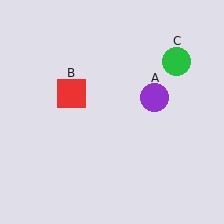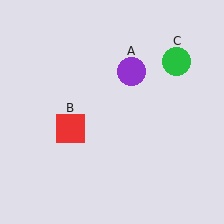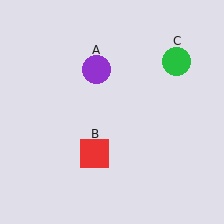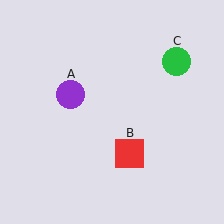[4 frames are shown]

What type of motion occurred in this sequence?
The purple circle (object A), red square (object B) rotated counterclockwise around the center of the scene.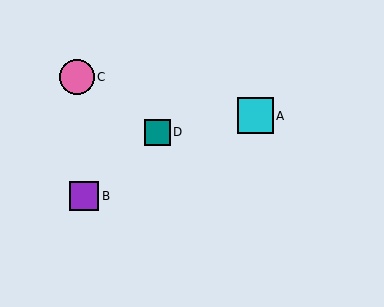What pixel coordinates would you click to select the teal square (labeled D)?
Click at (157, 132) to select the teal square D.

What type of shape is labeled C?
Shape C is a pink circle.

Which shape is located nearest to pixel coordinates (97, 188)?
The purple square (labeled B) at (84, 196) is nearest to that location.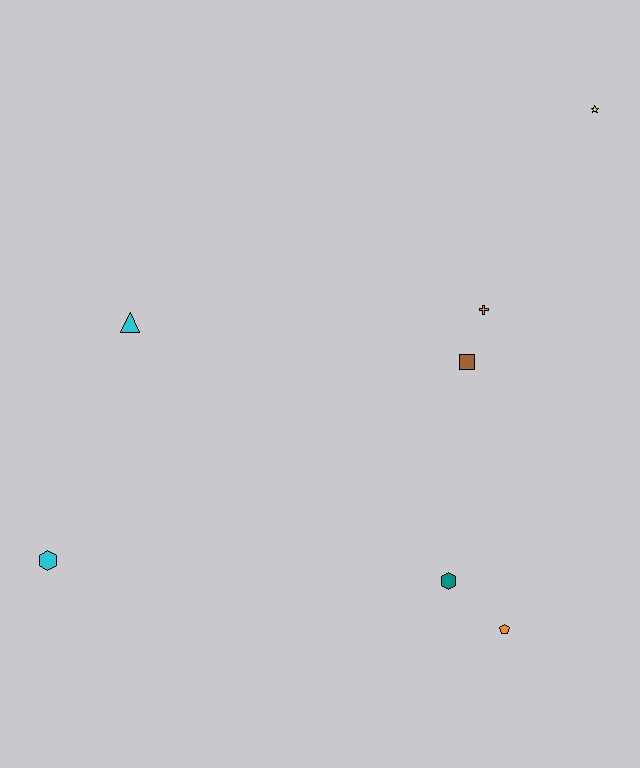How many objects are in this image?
There are 7 objects.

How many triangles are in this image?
There is 1 triangle.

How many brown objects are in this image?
There is 1 brown object.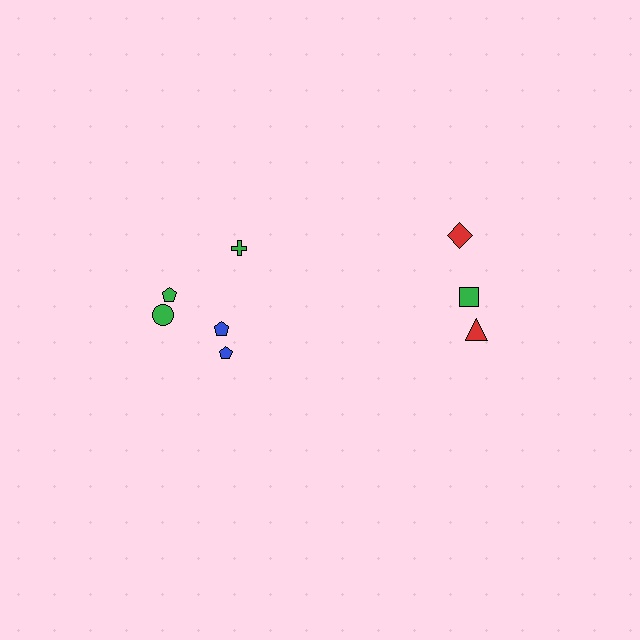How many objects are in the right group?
There are 3 objects.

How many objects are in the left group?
There are 5 objects.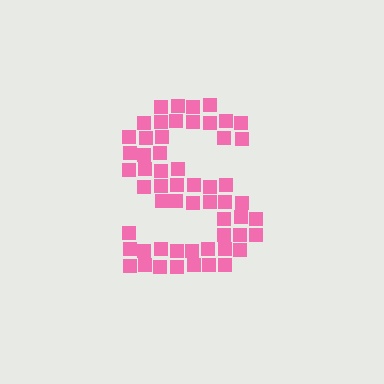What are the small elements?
The small elements are squares.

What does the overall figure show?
The overall figure shows the letter S.